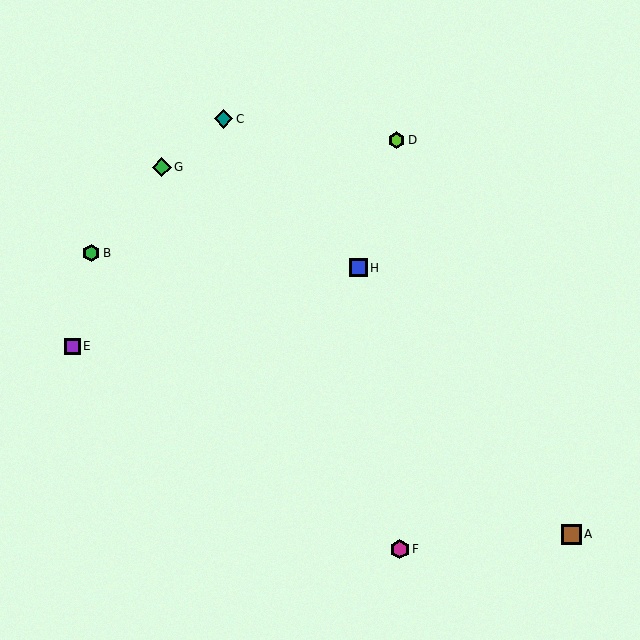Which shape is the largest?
The brown square (labeled A) is the largest.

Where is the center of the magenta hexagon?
The center of the magenta hexagon is at (400, 549).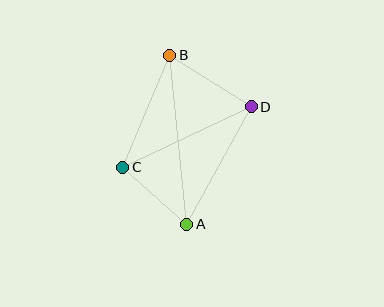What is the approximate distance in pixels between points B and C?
The distance between B and C is approximately 122 pixels.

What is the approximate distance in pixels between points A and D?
The distance between A and D is approximately 134 pixels.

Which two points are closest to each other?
Points A and C are closest to each other.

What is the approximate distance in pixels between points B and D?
The distance between B and D is approximately 97 pixels.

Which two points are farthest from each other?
Points A and B are farthest from each other.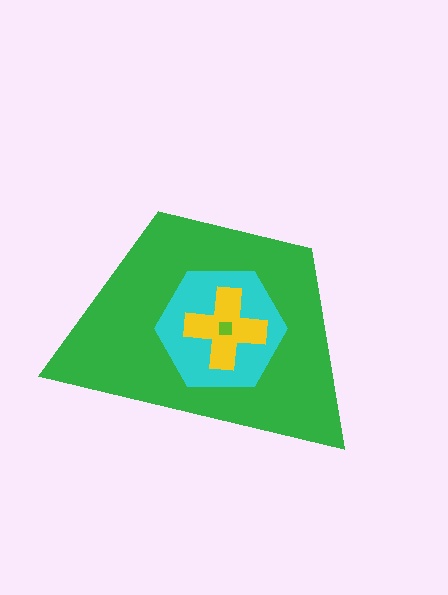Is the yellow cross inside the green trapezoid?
Yes.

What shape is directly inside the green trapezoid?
The cyan hexagon.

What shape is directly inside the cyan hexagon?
The yellow cross.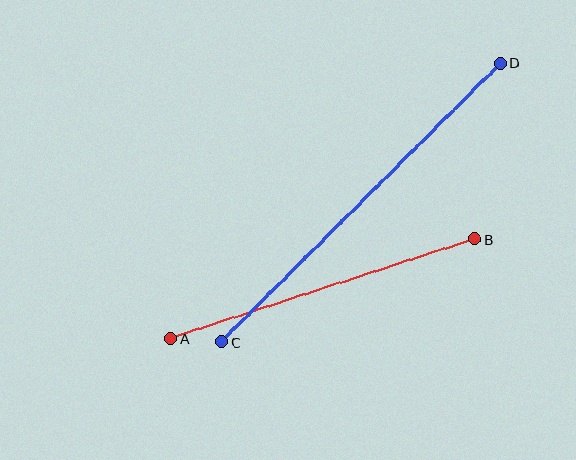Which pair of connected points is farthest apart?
Points C and D are farthest apart.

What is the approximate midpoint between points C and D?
The midpoint is at approximately (361, 203) pixels.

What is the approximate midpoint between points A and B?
The midpoint is at approximately (323, 289) pixels.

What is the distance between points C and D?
The distance is approximately 394 pixels.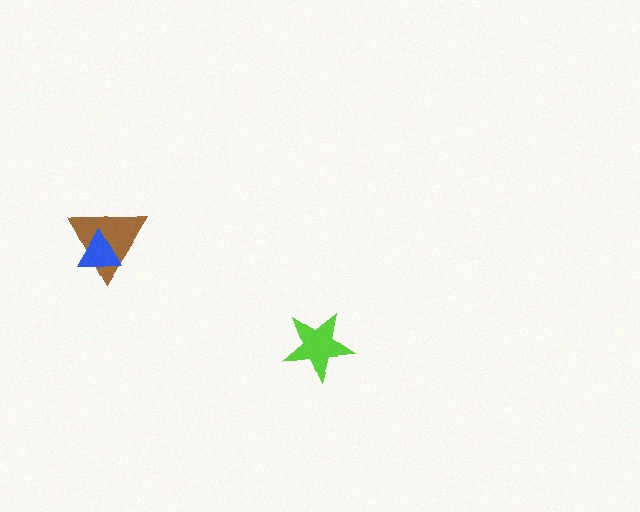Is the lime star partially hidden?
No, no other shape covers it.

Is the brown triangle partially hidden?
Yes, it is partially covered by another shape.